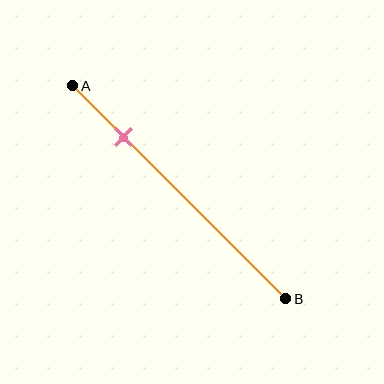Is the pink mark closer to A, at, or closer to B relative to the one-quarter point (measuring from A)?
The pink mark is approximately at the one-quarter point of segment AB.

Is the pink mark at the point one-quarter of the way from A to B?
Yes, the mark is approximately at the one-quarter point.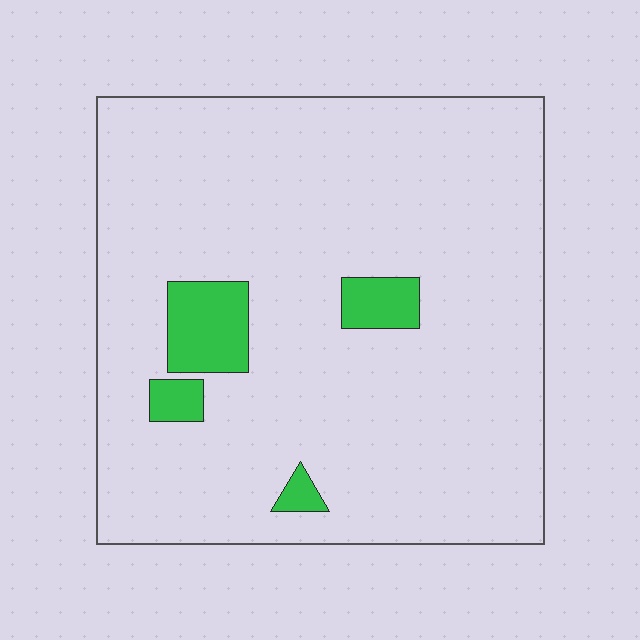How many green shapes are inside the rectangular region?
4.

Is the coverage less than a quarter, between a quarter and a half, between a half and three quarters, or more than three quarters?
Less than a quarter.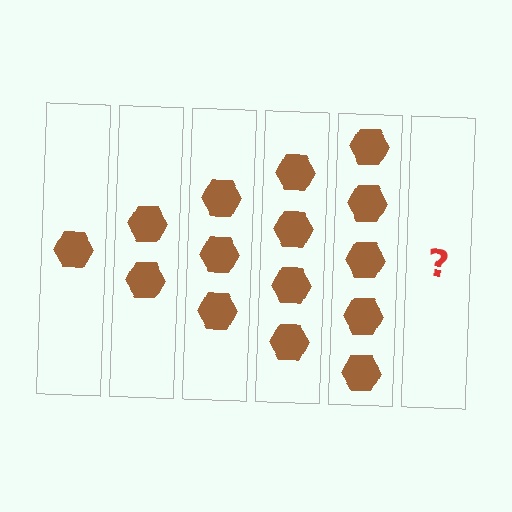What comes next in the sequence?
The next element should be 6 hexagons.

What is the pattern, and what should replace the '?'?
The pattern is that each step adds one more hexagon. The '?' should be 6 hexagons.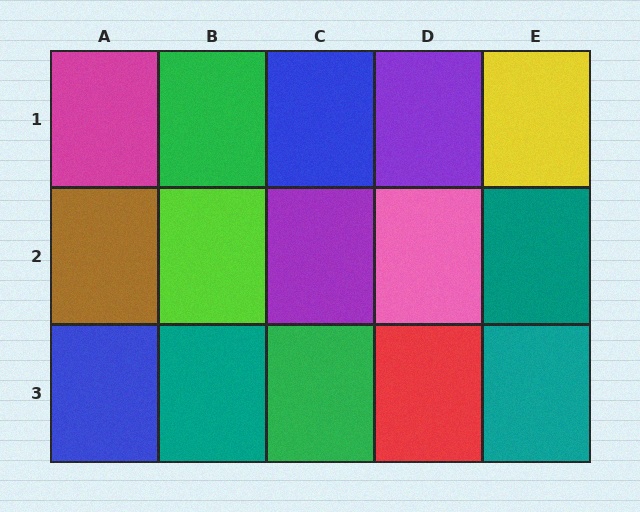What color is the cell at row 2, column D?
Pink.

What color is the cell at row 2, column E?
Teal.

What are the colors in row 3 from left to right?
Blue, teal, green, red, teal.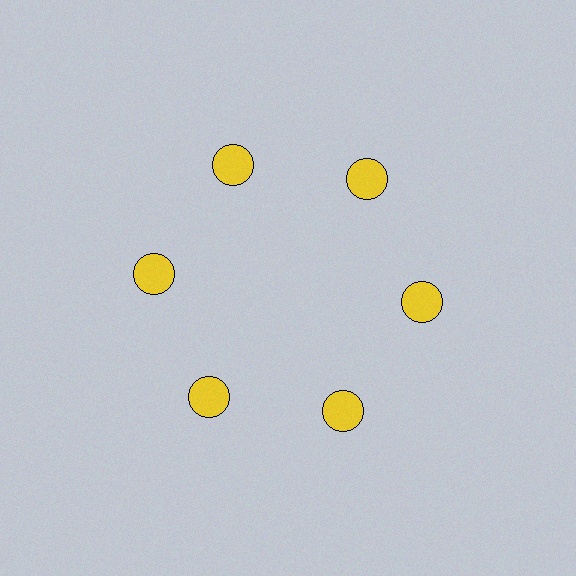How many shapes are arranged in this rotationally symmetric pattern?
There are 6 shapes, arranged in 6 groups of 1.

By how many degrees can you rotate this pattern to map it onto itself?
The pattern maps onto itself every 60 degrees of rotation.